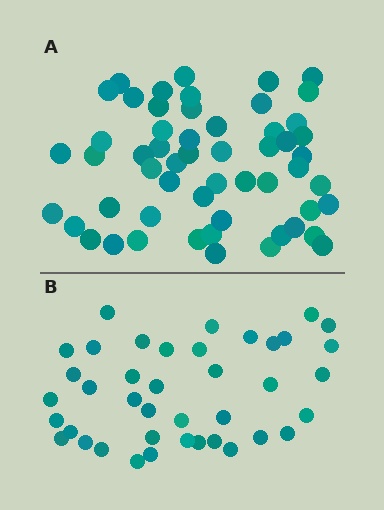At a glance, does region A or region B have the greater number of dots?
Region A (the top region) has more dots.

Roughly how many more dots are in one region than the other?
Region A has approximately 15 more dots than region B.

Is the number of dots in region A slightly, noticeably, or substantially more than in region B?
Region A has noticeably more, but not dramatically so. The ratio is roughly 1.4 to 1.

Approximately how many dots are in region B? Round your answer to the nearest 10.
About 40 dots.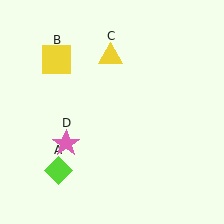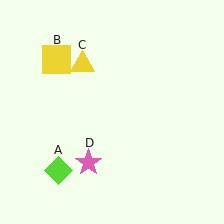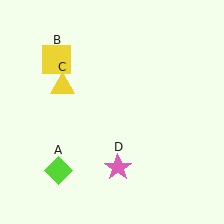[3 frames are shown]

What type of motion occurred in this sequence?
The yellow triangle (object C), pink star (object D) rotated counterclockwise around the center of the scene.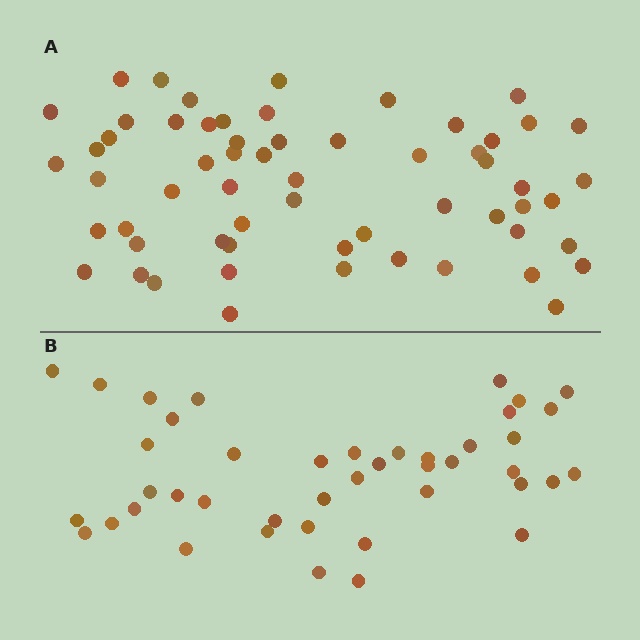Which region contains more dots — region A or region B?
Region A (the top region) has more dots.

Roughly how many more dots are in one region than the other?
Region A has approximately 15 more dots than region B.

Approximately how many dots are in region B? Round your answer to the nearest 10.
About 40 dots. (The exact count is 43, which rounds to 40.)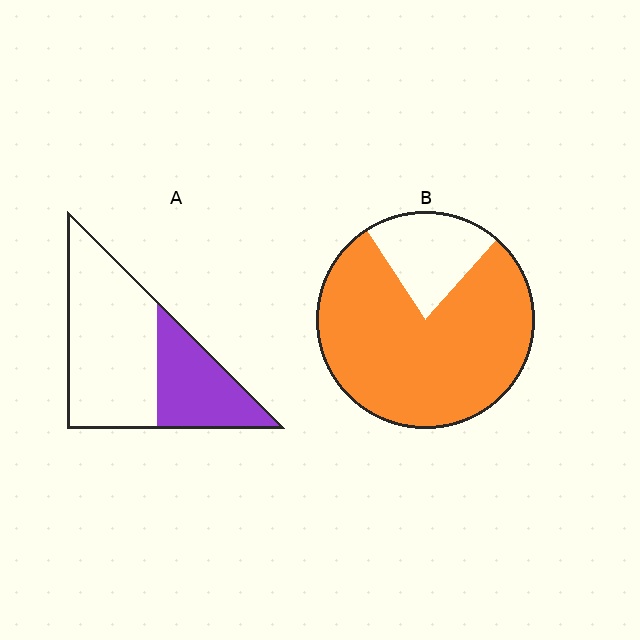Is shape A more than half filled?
No.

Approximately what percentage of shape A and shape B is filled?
A is approximately 35% and B is approximately 80%.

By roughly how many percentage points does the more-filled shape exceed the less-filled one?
By roughly 45 percentage points (B over A).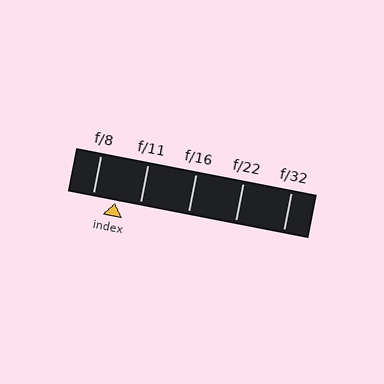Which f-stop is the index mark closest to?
The index mark is closest to f/8.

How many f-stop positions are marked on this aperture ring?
There are 5 f-stop positions marked.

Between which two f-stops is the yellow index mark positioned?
The index mark is between f/8 and f/11.